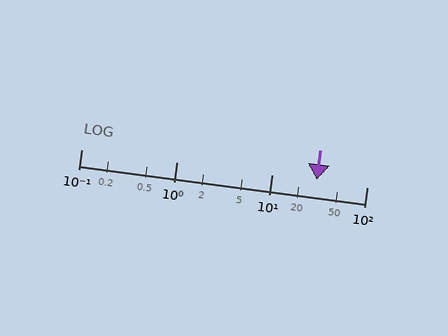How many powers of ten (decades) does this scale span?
The scale spans 3 decades, from 0.1 to 100.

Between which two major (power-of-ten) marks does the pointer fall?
The pointer is between 10 and 100.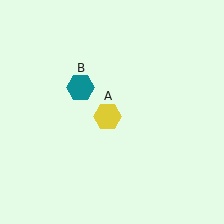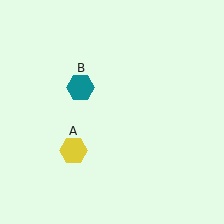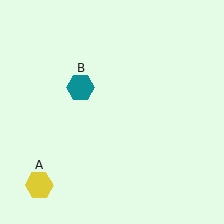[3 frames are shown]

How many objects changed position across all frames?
1 object changed position: yellow hexagon (object A).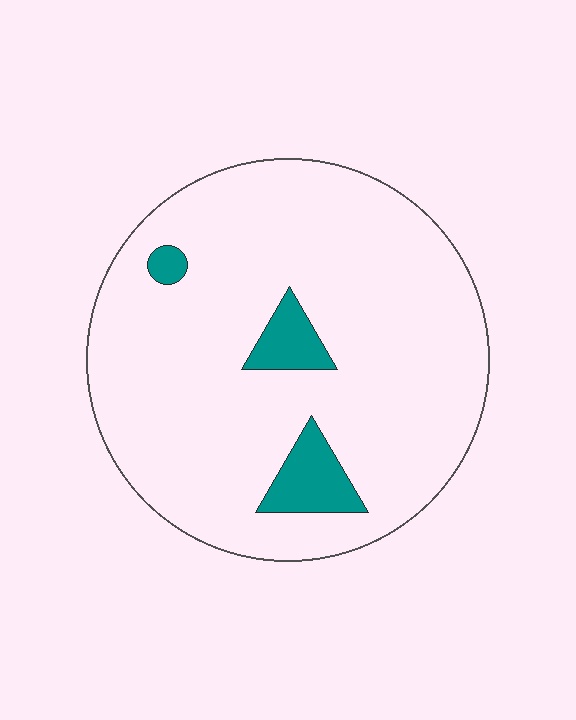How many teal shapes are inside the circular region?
3.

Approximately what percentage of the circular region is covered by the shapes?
Approximately 10%.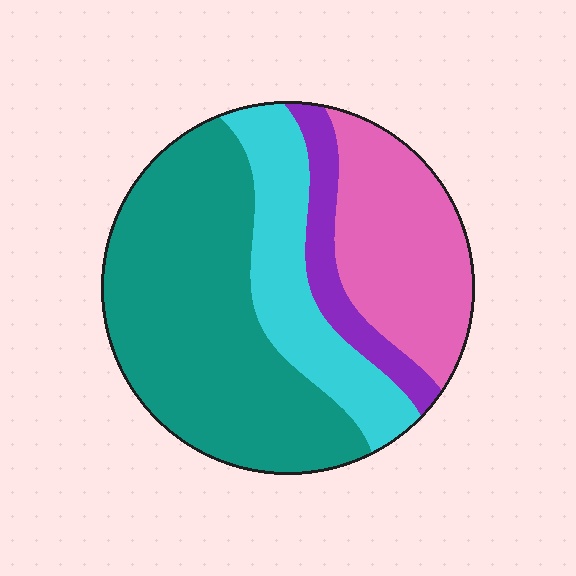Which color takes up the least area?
Purple, at roughly 10%.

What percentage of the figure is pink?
Pink covers roughly 25% of the figure.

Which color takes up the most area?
Teal, at roughly 45%.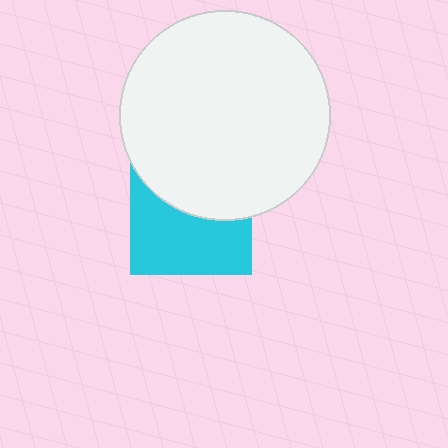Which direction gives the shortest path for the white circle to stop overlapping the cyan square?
Moving up gives the shortest separation.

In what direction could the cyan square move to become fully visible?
The cyan square could move down. That would shift it out from behind the white circle entirely.